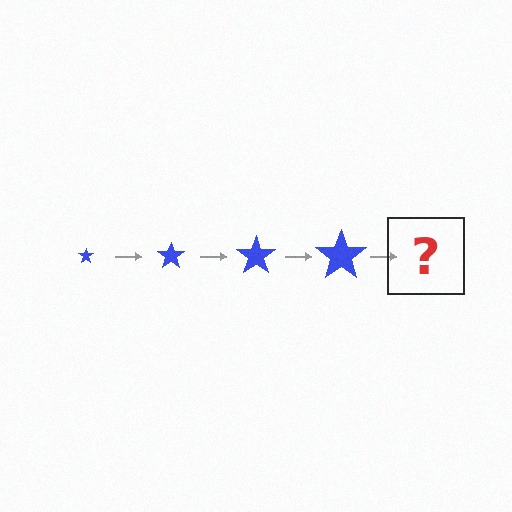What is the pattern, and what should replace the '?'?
The pattern is that the star gets progressively larger each step. The '?' should be a blue star, larger than the previous one.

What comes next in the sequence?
The next element should be a blue star, larger than the previous one.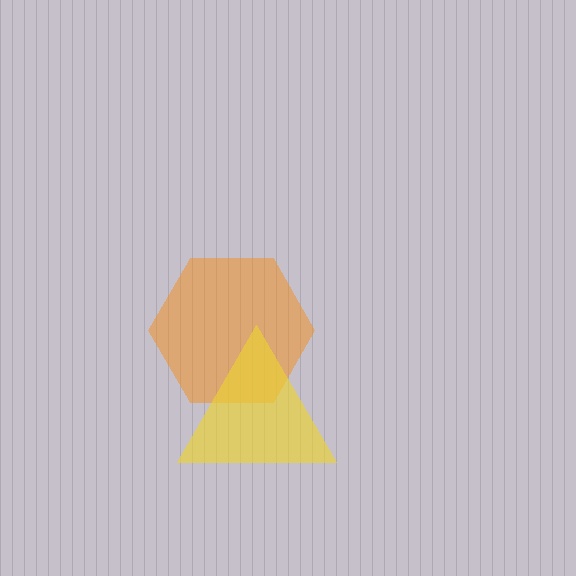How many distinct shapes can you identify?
There are 2 distinct shapes: an orange hexagon, a yellow triangle.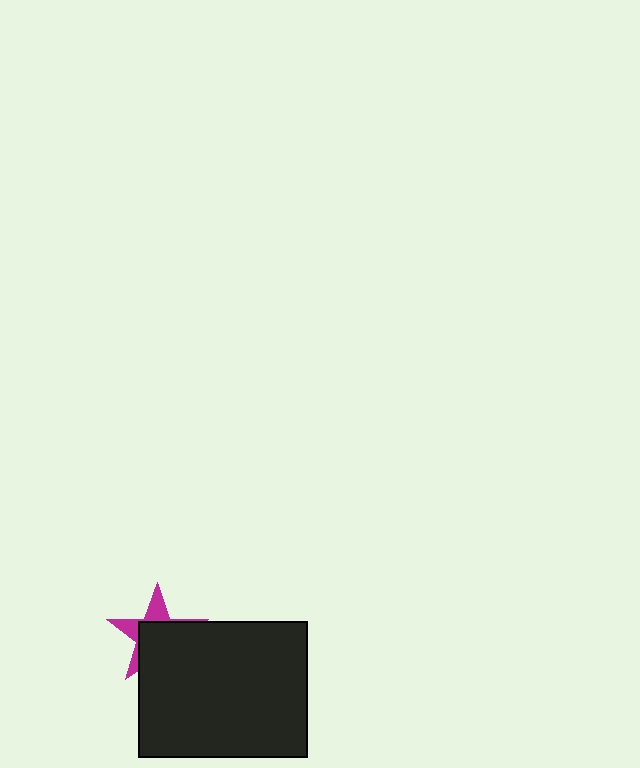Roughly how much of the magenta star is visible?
A small part of it is visible (roughly 36%).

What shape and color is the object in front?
The object in front is a black rectangle.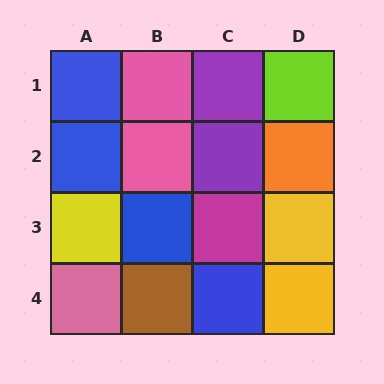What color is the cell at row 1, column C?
Purple.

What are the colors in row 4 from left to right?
Pink, brown, blue, yellow.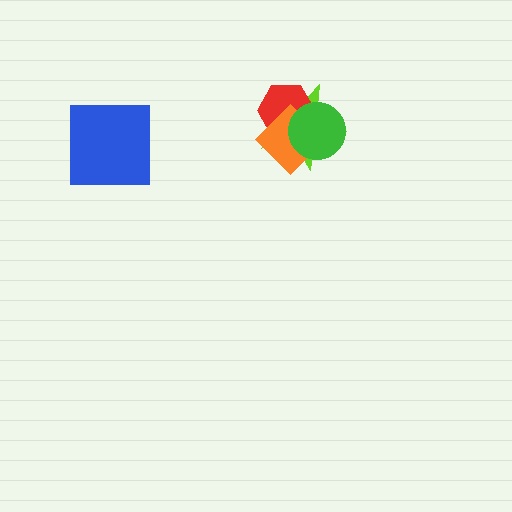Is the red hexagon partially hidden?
Yes, it is partially covered by another shape.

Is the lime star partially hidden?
Yes, it is partially covered by another shape.